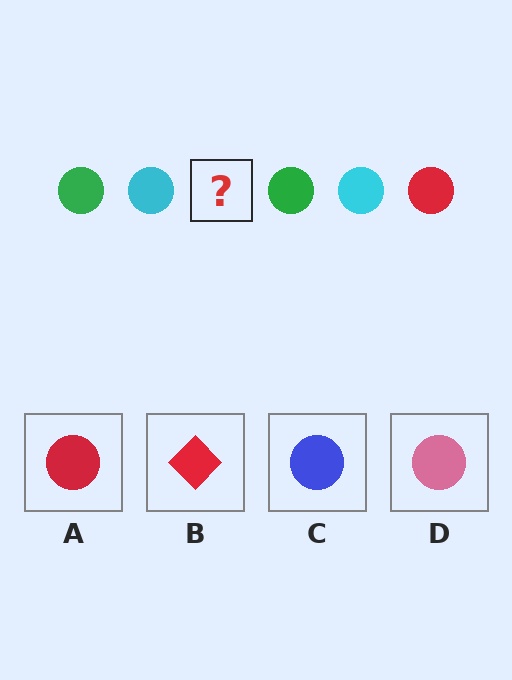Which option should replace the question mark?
Option A.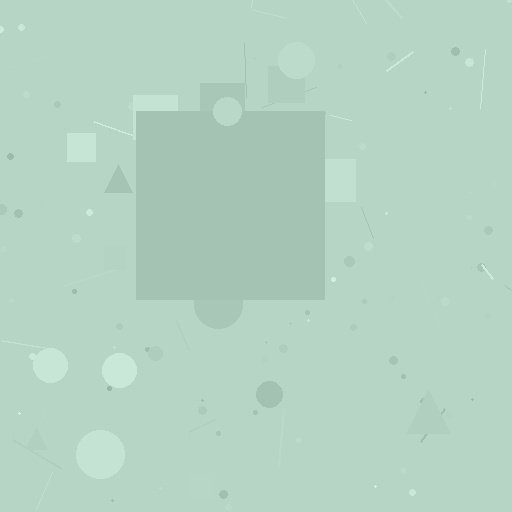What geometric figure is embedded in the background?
A square is embedded in the background.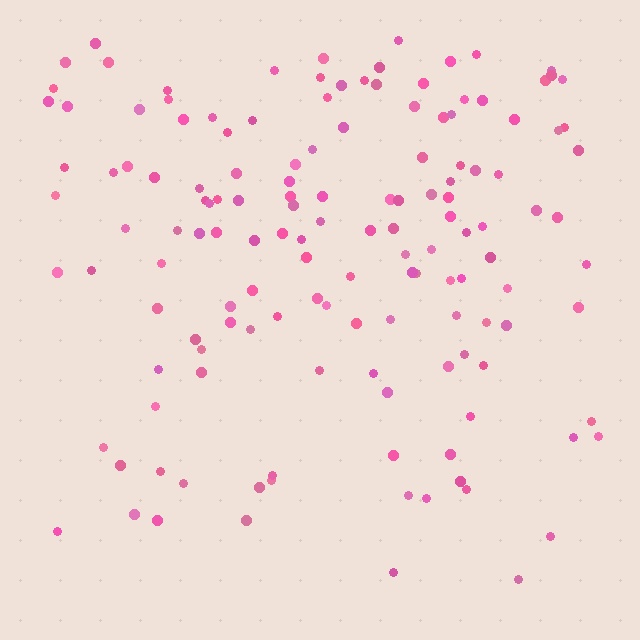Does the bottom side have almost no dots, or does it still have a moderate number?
Still a moderate number, just noticeably fewer than the top.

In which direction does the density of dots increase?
From bottom to top, with the top side densest.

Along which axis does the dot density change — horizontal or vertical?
Vertical.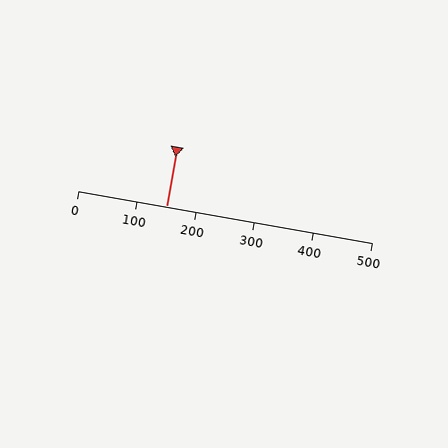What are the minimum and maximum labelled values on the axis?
The axis runs from 0 to 500.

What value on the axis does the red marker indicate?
The marker indicates approximately 150.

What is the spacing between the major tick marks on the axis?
The major ticks are spaced 100 apart.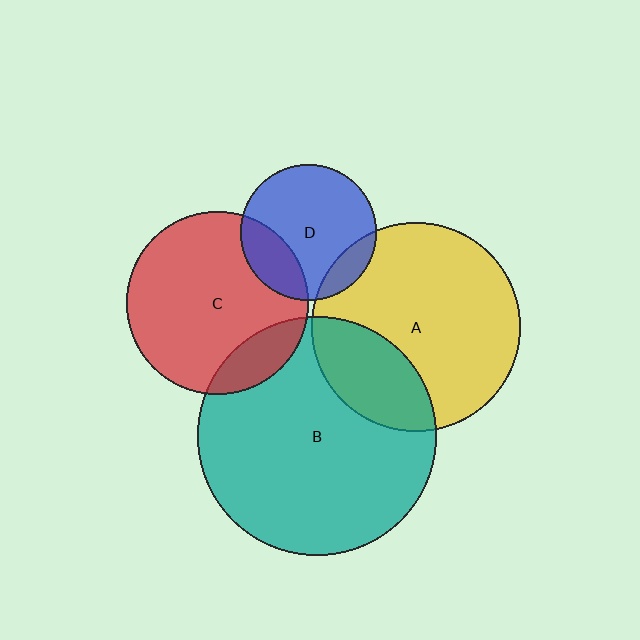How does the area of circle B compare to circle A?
Approximately 1.3 times.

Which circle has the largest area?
Circle B (teal).